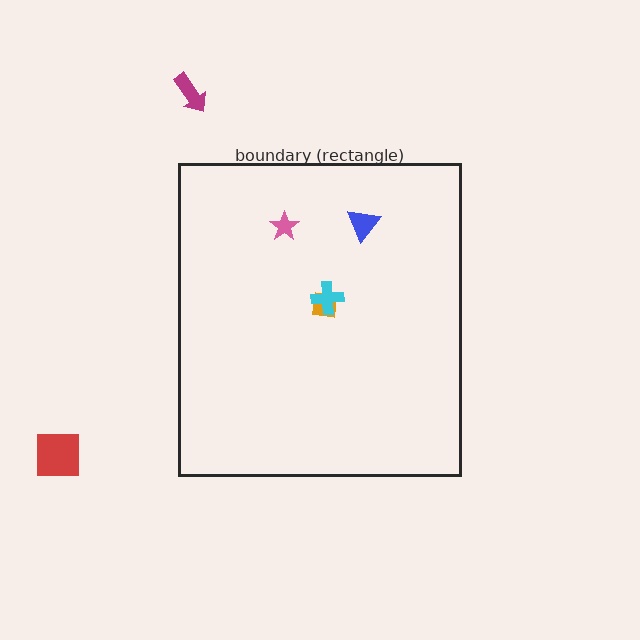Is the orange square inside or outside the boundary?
Inside.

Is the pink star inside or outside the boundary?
Inside.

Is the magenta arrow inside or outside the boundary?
Outside.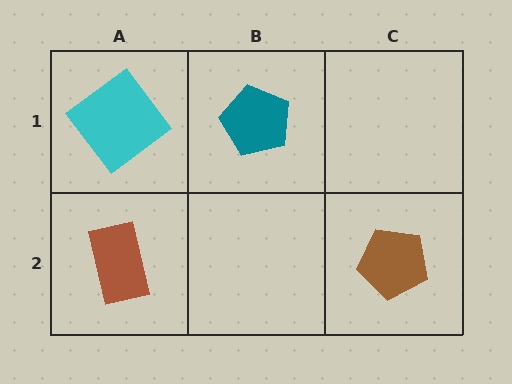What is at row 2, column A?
A brown rectangle.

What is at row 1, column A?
A cyan diamond.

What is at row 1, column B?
A teal pentagon.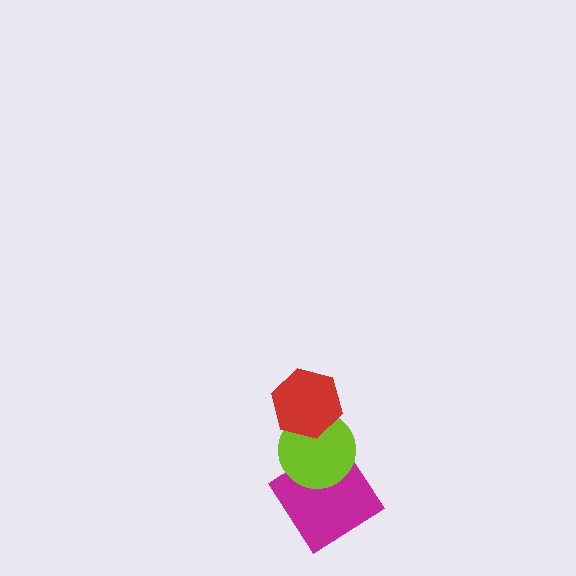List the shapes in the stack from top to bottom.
From top to bottom: the red hexagon, the lime circle, the magenta diamond.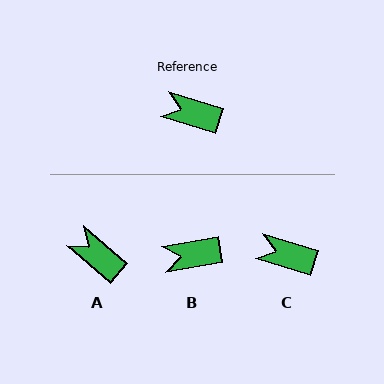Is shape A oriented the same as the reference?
No, it is off by about 23 degrees.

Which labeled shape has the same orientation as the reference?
C.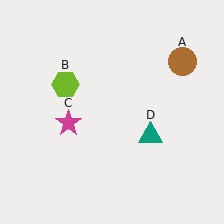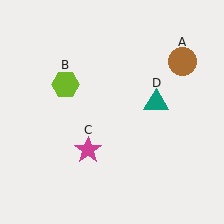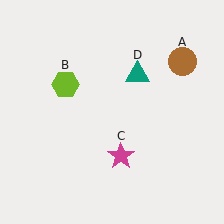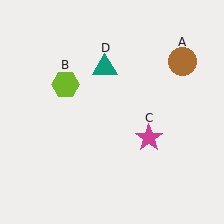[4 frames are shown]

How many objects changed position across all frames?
2 objects changed position: magenta star (object C), teal triangle (object D).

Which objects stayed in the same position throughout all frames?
Brown circle (object A) and lime hexagon (object B) remained stationary.